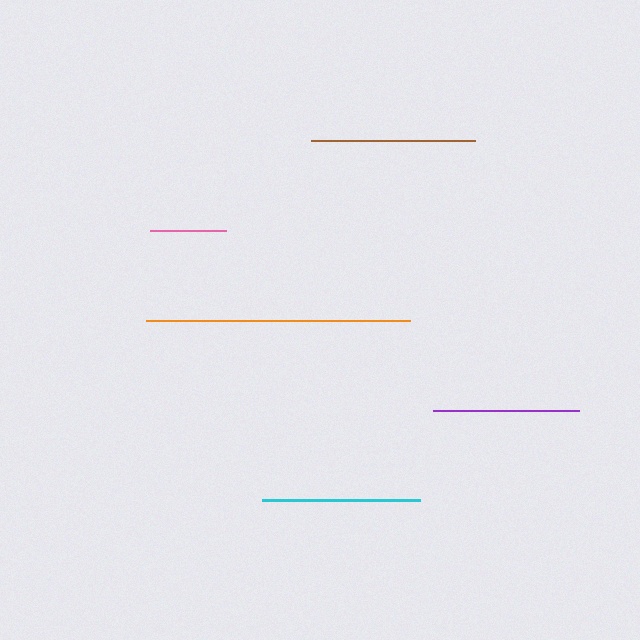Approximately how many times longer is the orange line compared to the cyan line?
The orange line is approximately 1.7 times the length of the cyan line.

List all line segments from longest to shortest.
From longest to shortest: orange, brown, cyan, purple, pink.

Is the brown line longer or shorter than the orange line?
The orange line is longer than the brown line.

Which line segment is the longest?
The orange line is the longest at approximately 263 pixels.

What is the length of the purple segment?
The purple segment is approximately 146 pixels long.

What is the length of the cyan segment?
The cyan segment is approximately 158 pixels long.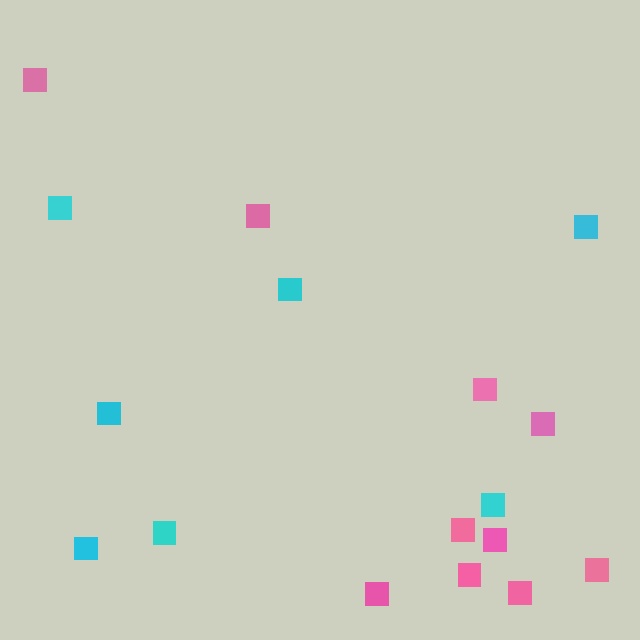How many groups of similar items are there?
There are 2 groups: one group of pink squares (10) and one group of cyan squares (7).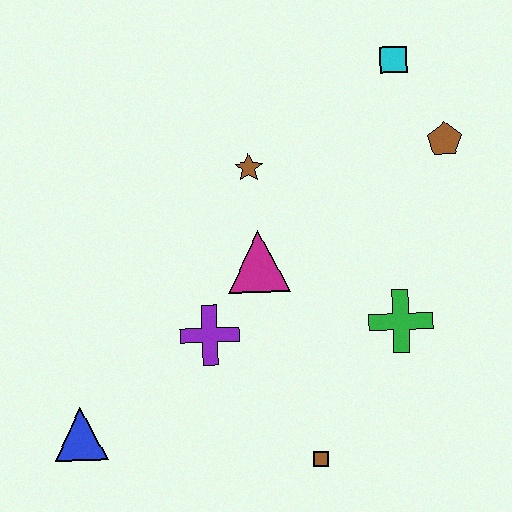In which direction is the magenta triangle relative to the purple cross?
The magenta triangle is above the purple cross.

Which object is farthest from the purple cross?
The cyan square is farthest from the purple cross.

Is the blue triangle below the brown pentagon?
Yes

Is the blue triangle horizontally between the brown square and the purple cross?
No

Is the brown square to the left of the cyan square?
Yes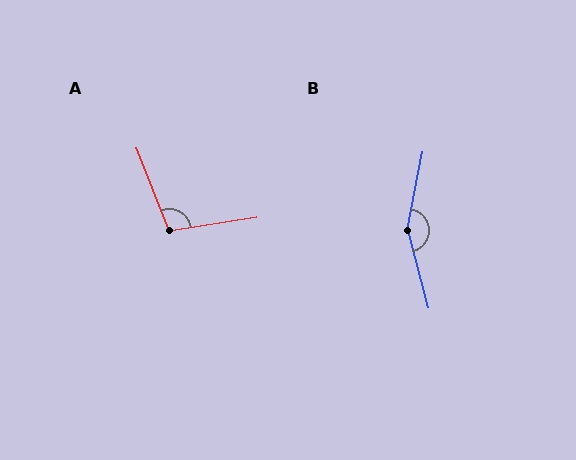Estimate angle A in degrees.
Approximately 103 degrees.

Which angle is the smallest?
A, at approximately 103 degrees.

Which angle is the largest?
B, at approximately 154 degrees.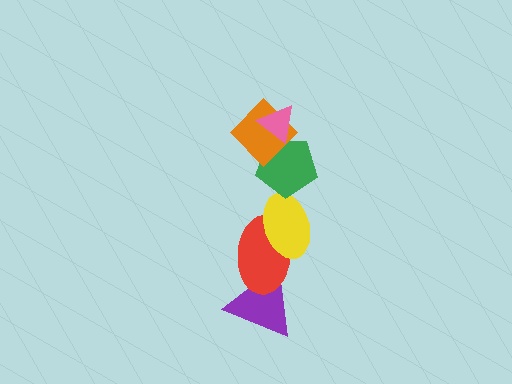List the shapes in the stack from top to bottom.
From top to bottom: the pink triangle, the orange diamond, the green pentagon, the yellow ellipse, the red ellipse, the purple triangle.